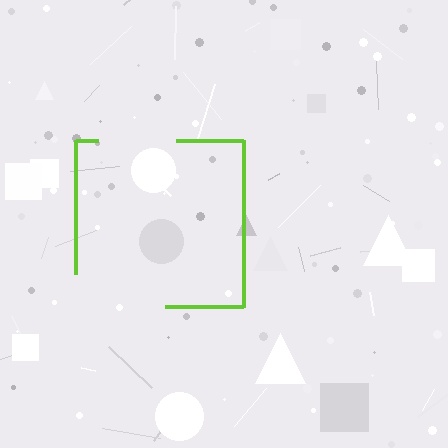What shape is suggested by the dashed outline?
The dashed outline suggests a square.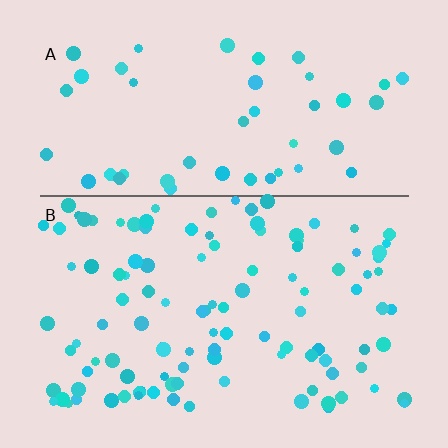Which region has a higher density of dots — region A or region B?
B (the bottom).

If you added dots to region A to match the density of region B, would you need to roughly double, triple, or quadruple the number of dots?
Approximately double.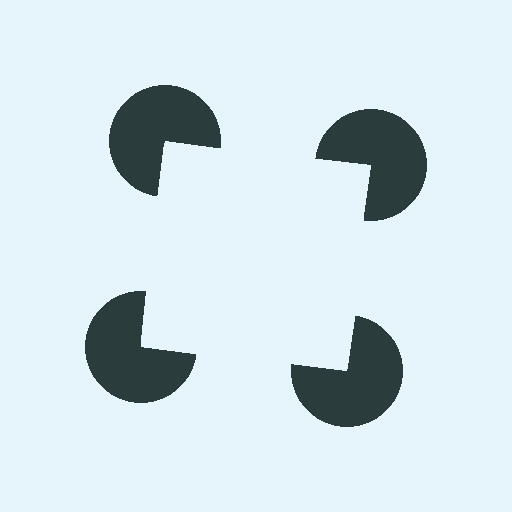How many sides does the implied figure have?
4 sides.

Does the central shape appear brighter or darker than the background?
It typically appears slightly brighter than the background, even though no actual brightness change is drawn.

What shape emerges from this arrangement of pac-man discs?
An illusory square — its edges are inferred from the aligned wedge cuts in the pac-man discs, not physically drawn.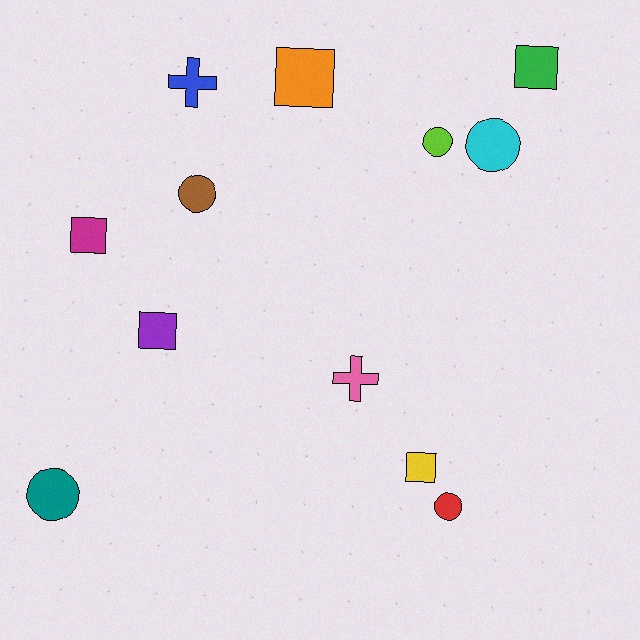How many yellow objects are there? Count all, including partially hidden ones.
There is 1 yellow object.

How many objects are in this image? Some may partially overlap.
There are 12 objects.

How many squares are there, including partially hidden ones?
There are 5 squares.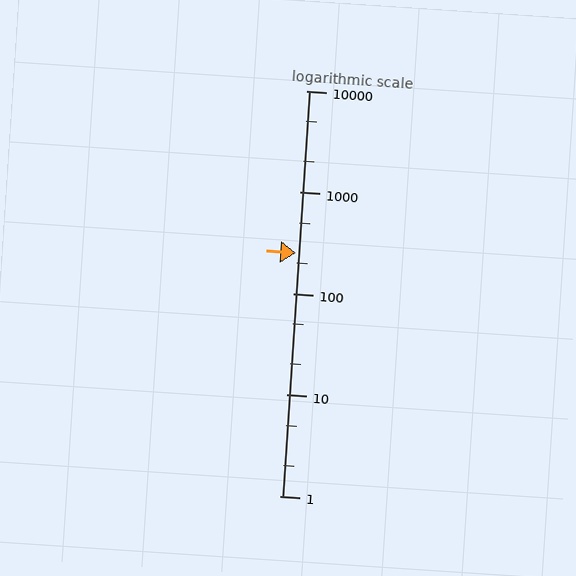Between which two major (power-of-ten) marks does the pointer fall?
The pointer is between 100 and 1000.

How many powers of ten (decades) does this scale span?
The scale spans 4 decades, from 1 to 10000.